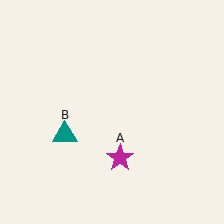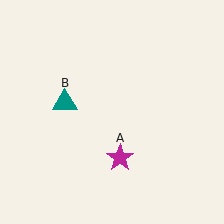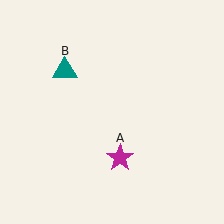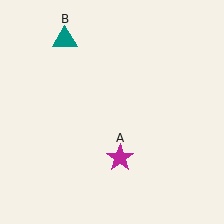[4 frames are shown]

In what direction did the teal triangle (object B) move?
The teal triangle (object B) moved up.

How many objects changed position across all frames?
1 object changed position: teal triangle (object B).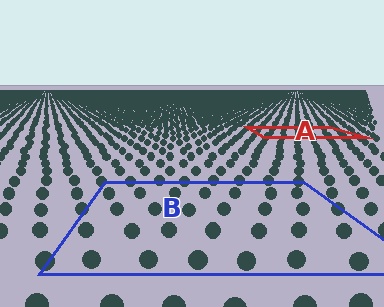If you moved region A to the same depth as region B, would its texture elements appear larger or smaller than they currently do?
They would appear larger. At a closer depth, the same texture elements are projected at a bigger on-screen size.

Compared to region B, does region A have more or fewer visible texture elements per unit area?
Region A has more texture elements per unit area — they are packed more densely because it is farther away.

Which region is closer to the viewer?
Region B is closer. The texture elements there are larger and more spread out.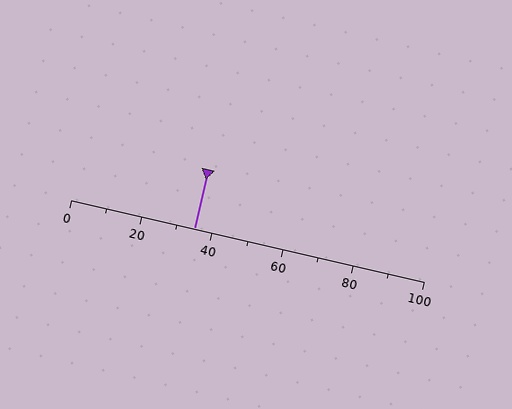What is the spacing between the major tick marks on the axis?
The major ticks are spaced 20 apart.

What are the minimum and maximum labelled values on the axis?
The axis runs from 0 to 100.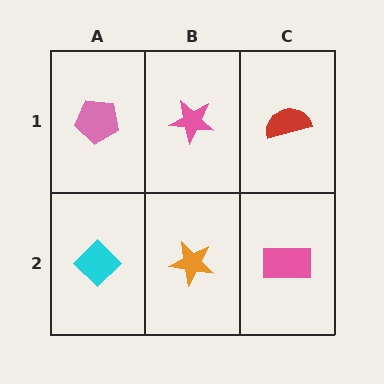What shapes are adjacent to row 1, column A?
A cyan diamond (row 2, column A), a pink star (row 1, column B).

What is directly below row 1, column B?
An orange star.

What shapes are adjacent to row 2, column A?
A pink pentagon (row 1, column A), an orange star (row 2, column B).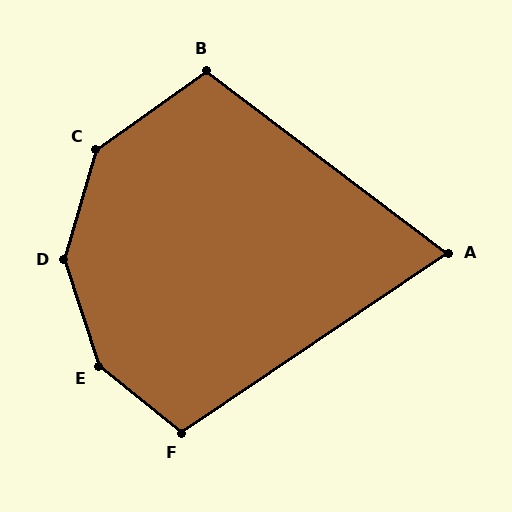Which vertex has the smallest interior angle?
A, at approximately 71 degrees.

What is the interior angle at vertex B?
Approximately 107 degrees (obtuse).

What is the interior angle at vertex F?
Approximately 107 degrees (obtuse).